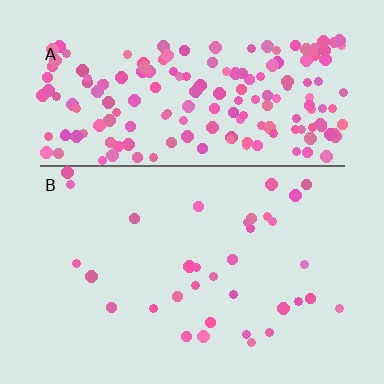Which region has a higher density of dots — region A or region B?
A (the top).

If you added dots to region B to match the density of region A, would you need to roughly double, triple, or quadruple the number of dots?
Approximately quadruple.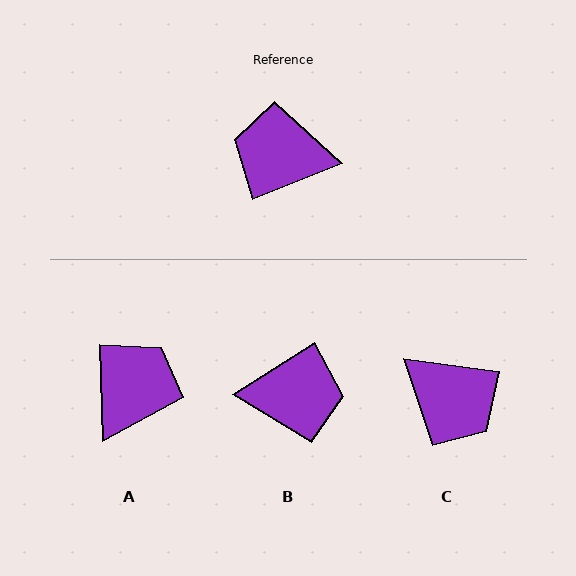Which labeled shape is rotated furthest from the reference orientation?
B, about 169 degrees away.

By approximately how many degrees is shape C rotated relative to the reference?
Approximately 151 degrees counter-clockwise.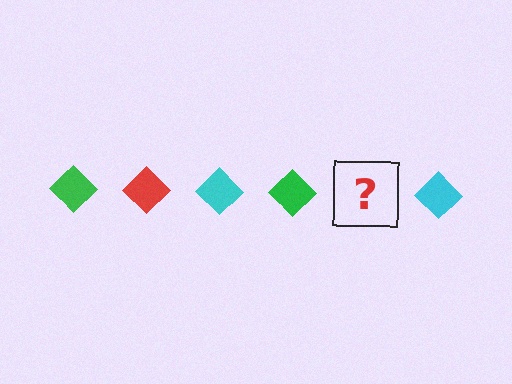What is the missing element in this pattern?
The missing element is a red diamond.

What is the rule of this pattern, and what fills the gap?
The rule is that the pattern cycles through green, red, cyan diamonds. The gap should be filled with a red diamond.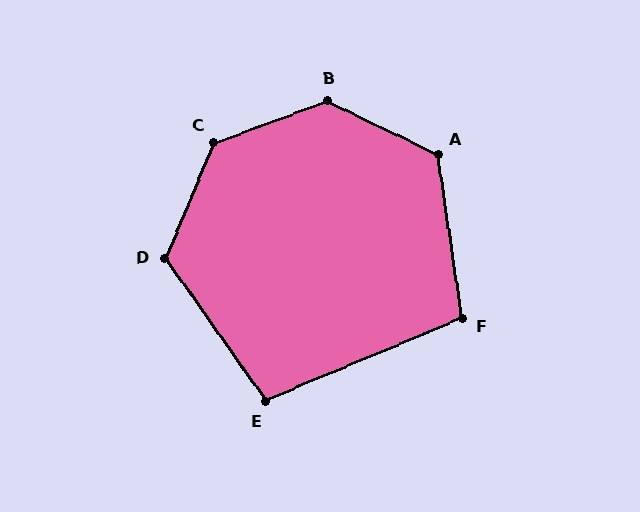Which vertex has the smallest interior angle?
E, at approximately 102 degrees.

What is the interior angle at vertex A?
Approximately 125 degrees (obtuse).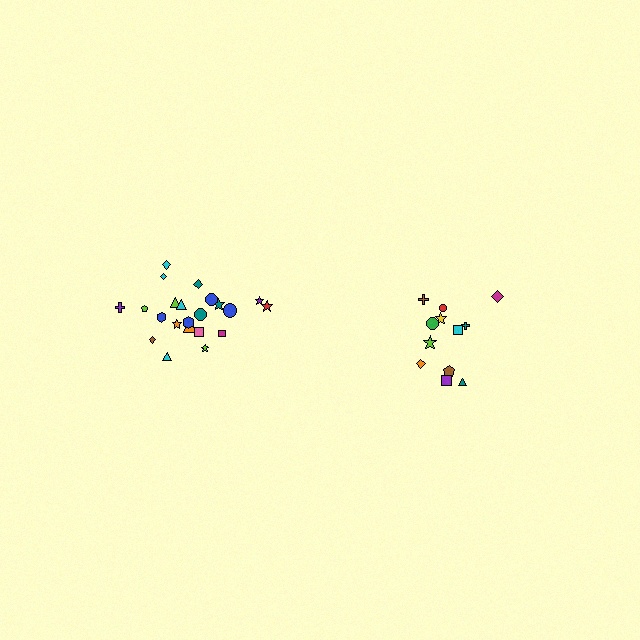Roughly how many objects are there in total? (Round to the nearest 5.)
Roughly 35 objects in total.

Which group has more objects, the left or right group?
The left group.